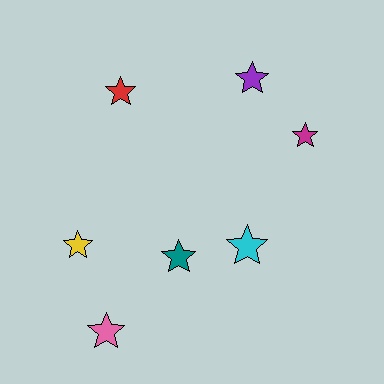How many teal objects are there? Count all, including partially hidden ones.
There is 1 teal object.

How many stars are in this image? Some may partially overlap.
There are 7 stars.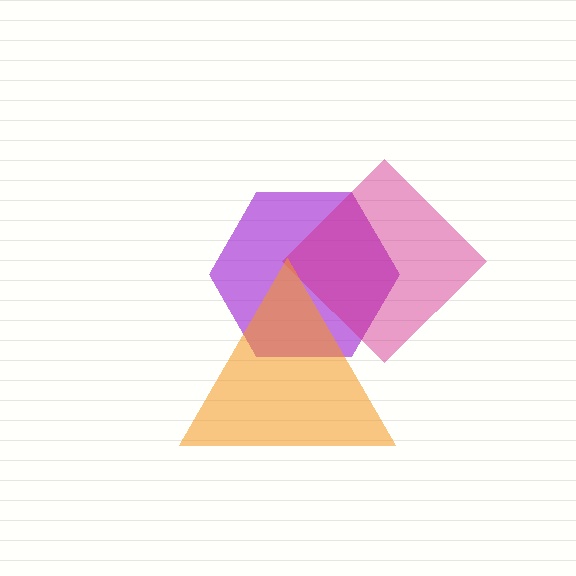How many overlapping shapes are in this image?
There are 3 overlapping shapes in the image.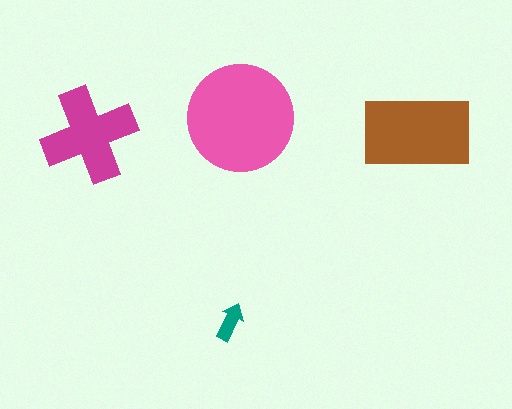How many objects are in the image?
There are 4 objects in the image.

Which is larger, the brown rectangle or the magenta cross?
The brown rectangle.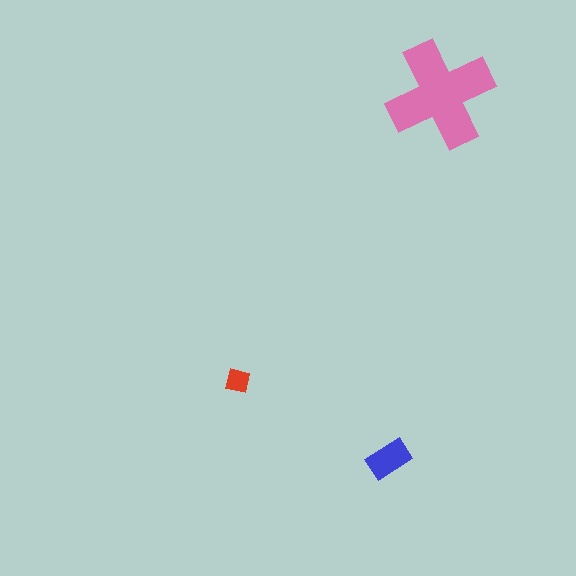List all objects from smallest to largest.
The red square, the blue rectangle, the pink cross.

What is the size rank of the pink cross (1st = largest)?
1st.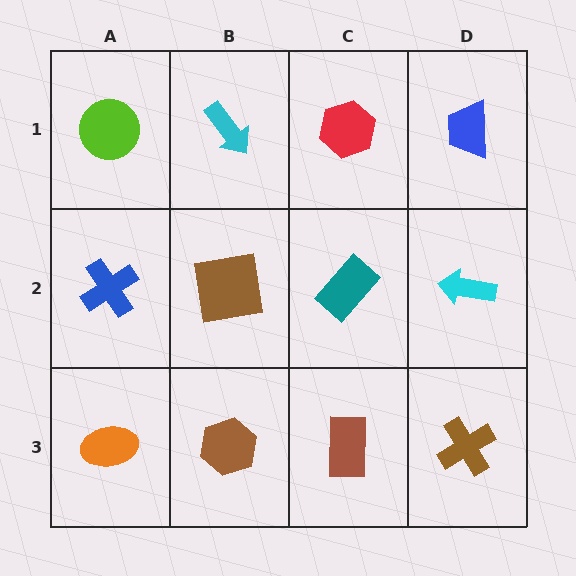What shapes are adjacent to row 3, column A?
A blue cross (row 2, column A), a brown hexagon (row 3, column B).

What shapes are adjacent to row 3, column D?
A cyan arrow (row 2, column D), a brown rectangle (row 3, column C).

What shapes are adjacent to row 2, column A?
A lime circle (row 1, column A), an orange ellipse (row 3, column A), a brown square (row 2, column B).